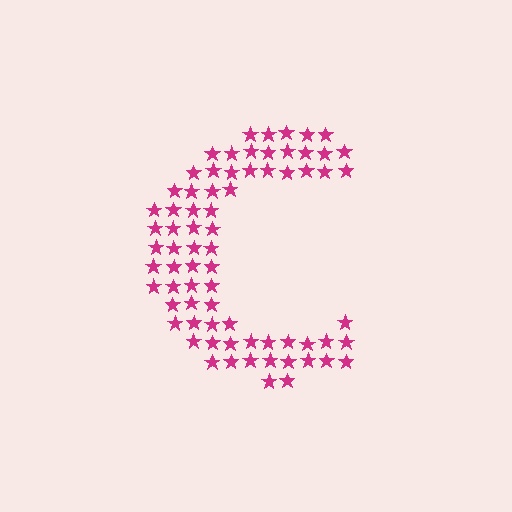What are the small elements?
The small elements are stars.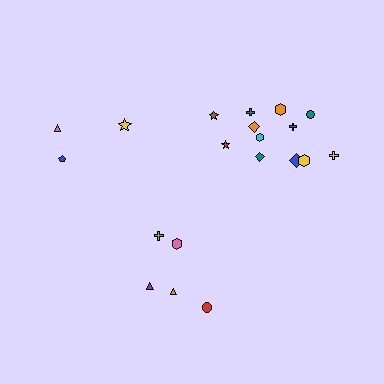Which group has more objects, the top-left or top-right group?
The top-right group.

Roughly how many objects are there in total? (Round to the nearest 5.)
Roughly 20 objects in total.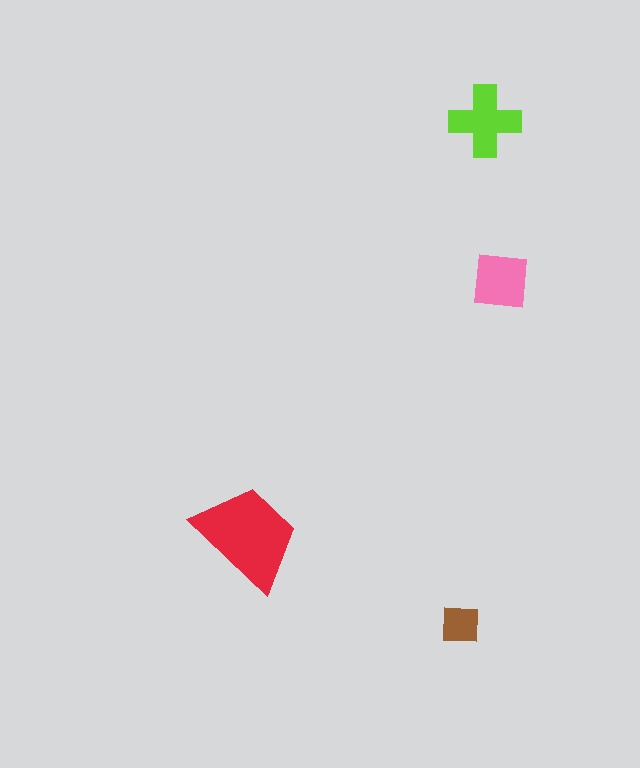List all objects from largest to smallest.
The red trapezoid, the lime cross, the pink square, the brown square.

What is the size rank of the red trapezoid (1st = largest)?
1st.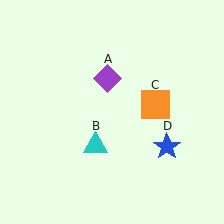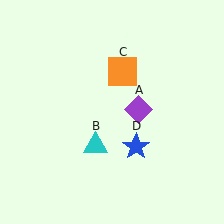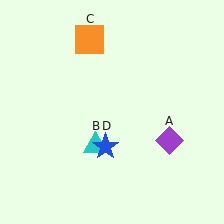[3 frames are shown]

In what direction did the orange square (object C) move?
The orange square (object C) moved up and to the left.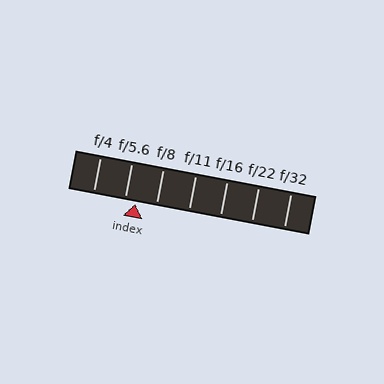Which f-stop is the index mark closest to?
The index mark is closest to f/5.6.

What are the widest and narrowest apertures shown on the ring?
The widest aperture shown is f/4 and the narrowest is f/32.